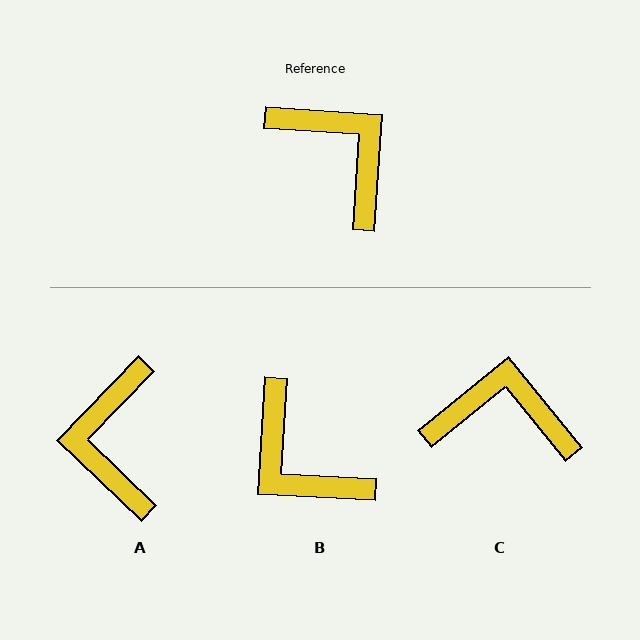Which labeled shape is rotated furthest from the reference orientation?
B, about 179 degrees away.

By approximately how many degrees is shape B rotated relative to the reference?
Approximately 179 degrees clockwise.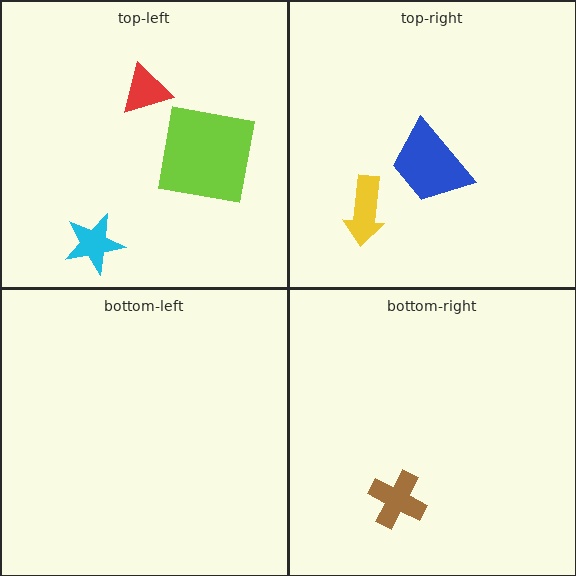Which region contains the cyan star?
The top-left region.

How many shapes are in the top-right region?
2.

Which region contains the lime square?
The top-left region.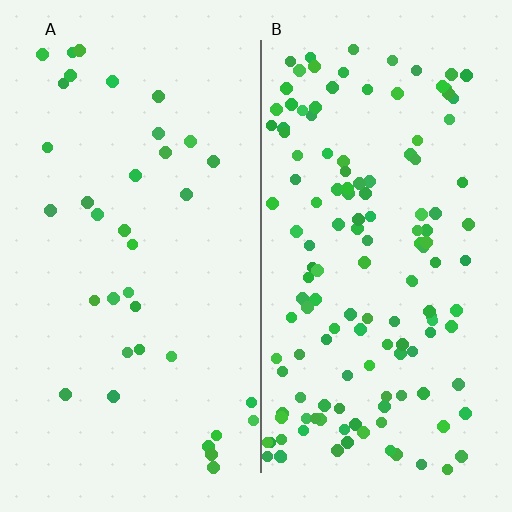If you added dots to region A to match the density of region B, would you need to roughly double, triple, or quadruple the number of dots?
Approximately quadruple.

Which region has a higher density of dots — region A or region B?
B (the right).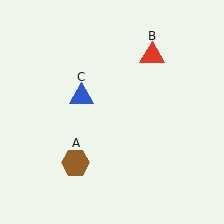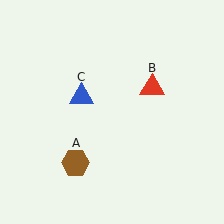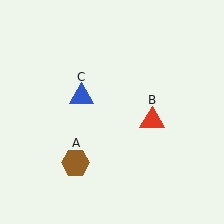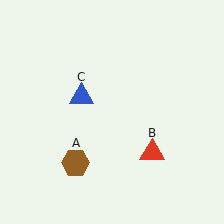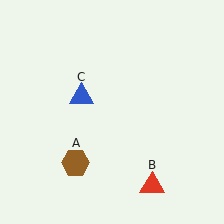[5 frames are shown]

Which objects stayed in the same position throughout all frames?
Brown hexagon (object A) and blue triangle (object C) remained stationary.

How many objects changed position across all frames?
1 object changed position: red triangle (object B).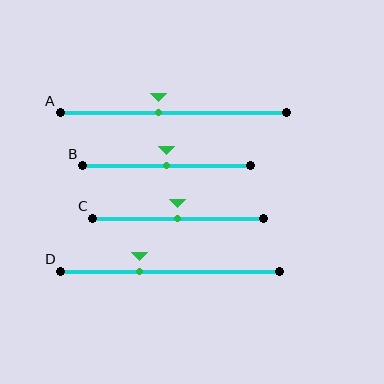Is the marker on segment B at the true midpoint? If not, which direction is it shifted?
Yes, the marker on segment B is at the true midpoint.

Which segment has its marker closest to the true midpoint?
Segment B has its marker closest to the true midpoint.